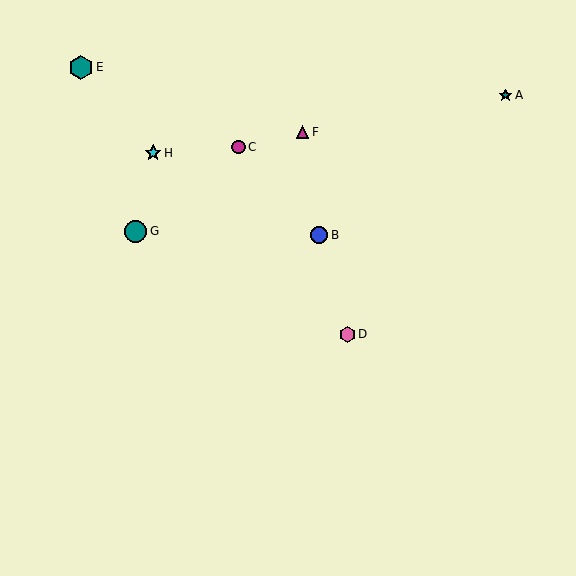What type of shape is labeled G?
Shape G is a teal circle.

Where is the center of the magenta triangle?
The center of the magenta triangle is at (303, 132).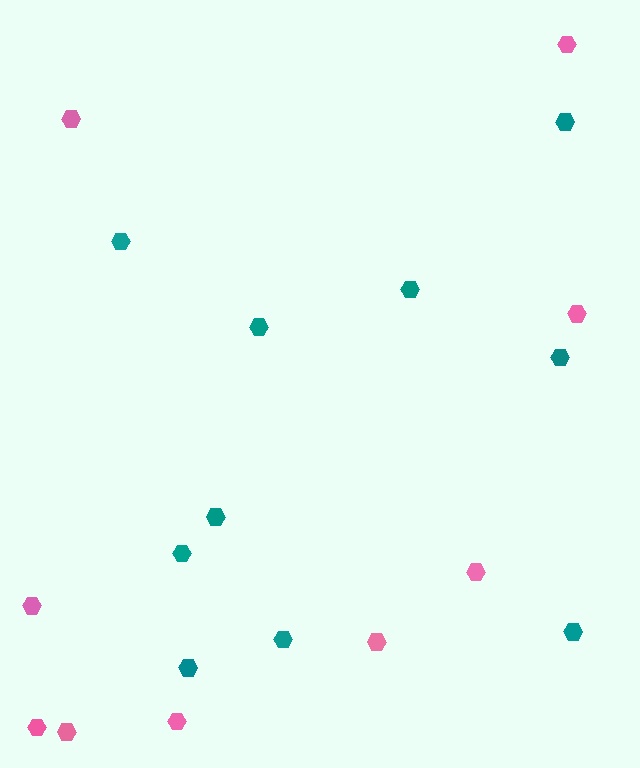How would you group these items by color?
There are 2 groups: one group of pink hexagons (9) and one group of teal hexagons (10).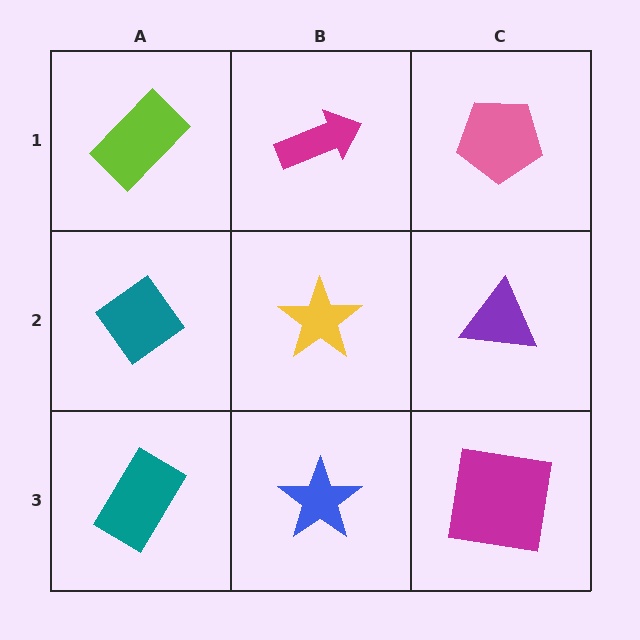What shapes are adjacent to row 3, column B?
A yellow star (row 2, column B), a teal rectangle (row 3, column A), a magenta square (row 3, column C).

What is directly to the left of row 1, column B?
A lime rectangle.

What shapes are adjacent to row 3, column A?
A teal diamond (row 2, column A), a blue star (row 3, column B).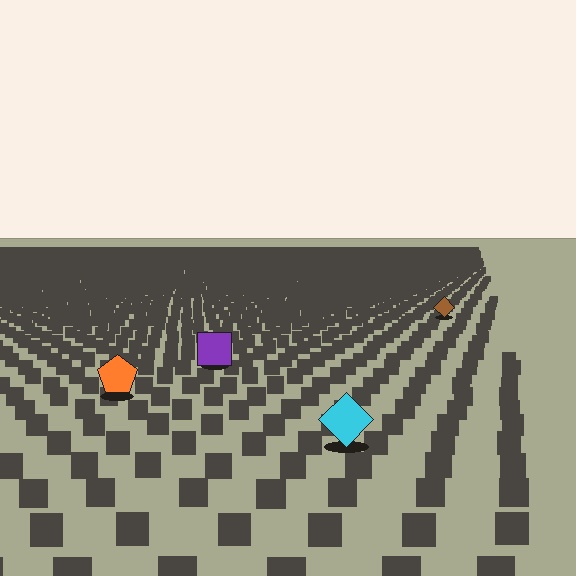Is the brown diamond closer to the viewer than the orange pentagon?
No. The orange pentagon is closer — you can tell from the texture gradient: the ground texture is coarser near it.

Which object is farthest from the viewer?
The brown diamond is farthest from the viewer. It appears smaller and the ground texture around it is denser.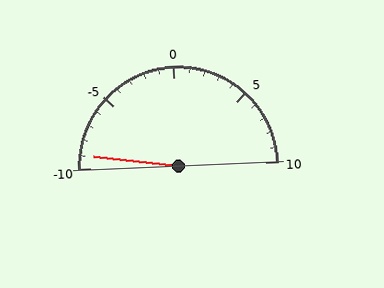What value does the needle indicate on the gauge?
The needle indicates approximately -9.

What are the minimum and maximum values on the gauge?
The gauge ranges from -10 to 10.